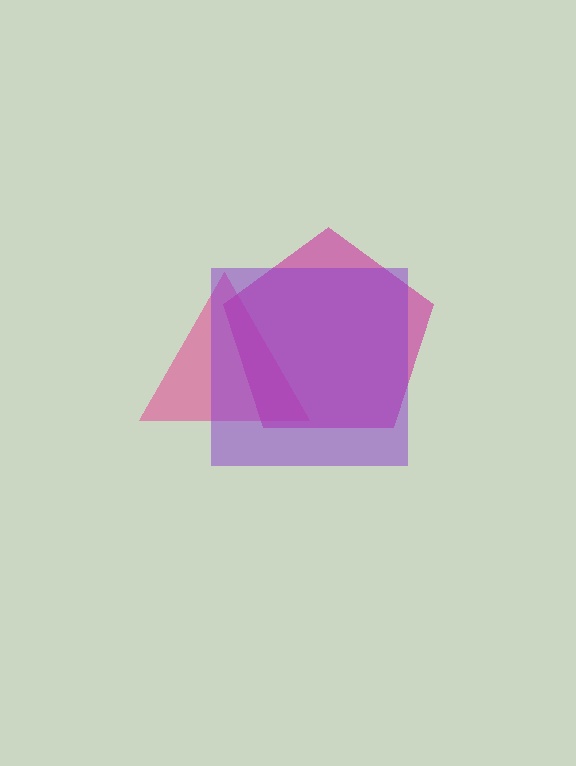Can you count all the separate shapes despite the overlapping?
Yes, there are 3 separate shapes.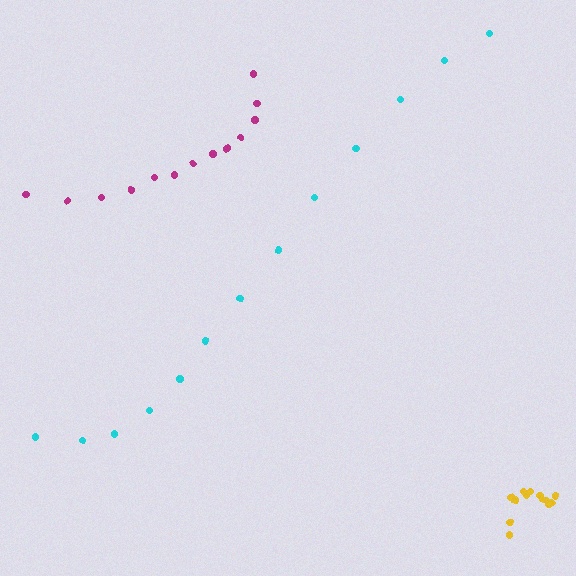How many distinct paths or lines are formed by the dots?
There are 3 distinct paths.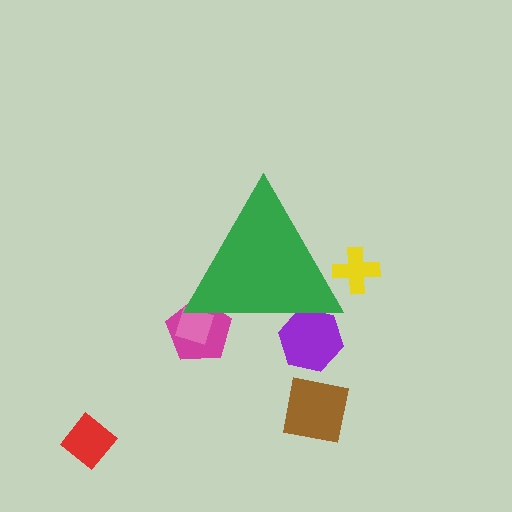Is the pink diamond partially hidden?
Yes, the pink diamond is partially hidden behind the green triangle.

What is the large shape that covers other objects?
A green triangle.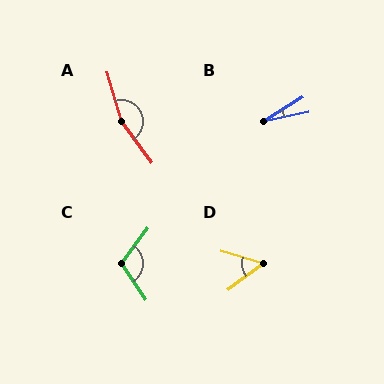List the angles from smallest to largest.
B (21°), D (53°), C (109°), A (160°).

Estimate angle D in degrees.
Approximately 53 degrees.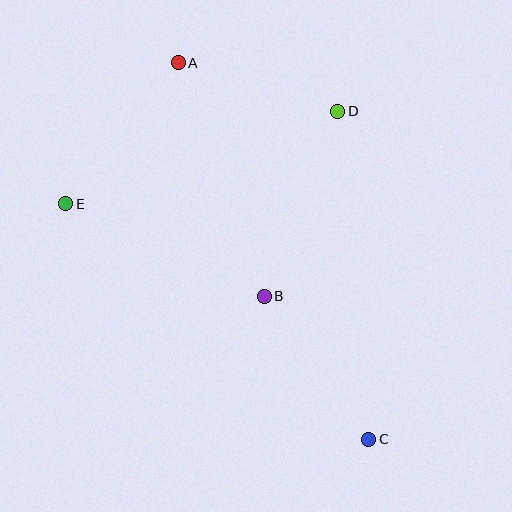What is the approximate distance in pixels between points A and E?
The distance between A and E is approximately 181 pixels.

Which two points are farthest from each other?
Points A and C are farthest from each other.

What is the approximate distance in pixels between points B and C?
The distance between B and C is approximately 177 pixels.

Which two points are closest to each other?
Points A and D are closest to each other.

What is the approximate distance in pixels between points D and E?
The distance between D and E is approximately 288 pixels.